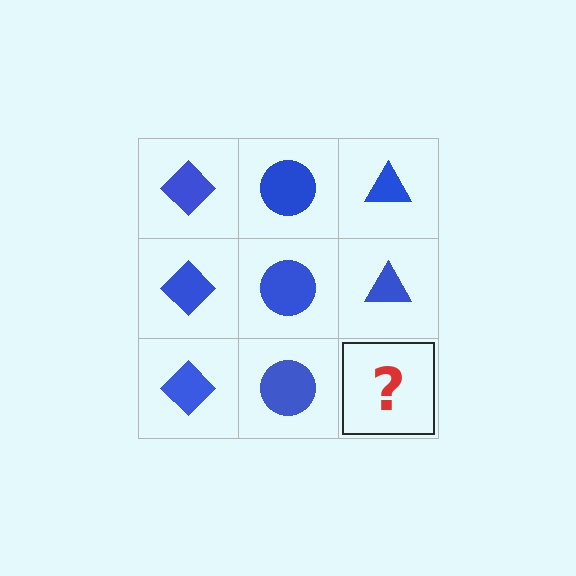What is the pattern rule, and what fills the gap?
The rule is that each column has a consistent shape. The gap should be filled with a blue triangle.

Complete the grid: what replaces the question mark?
The question mark should be replaced with a blue triangle.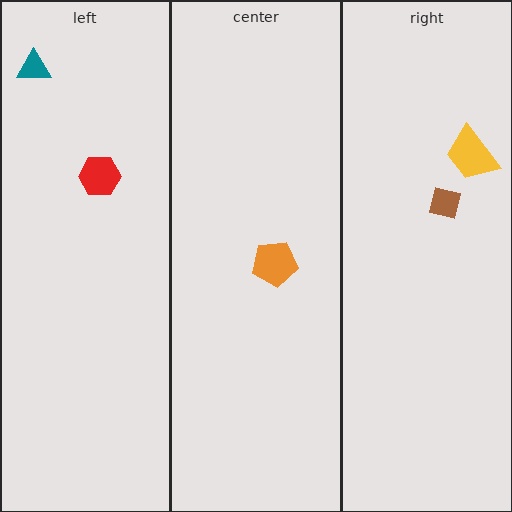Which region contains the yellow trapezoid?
The right region.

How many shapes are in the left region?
2.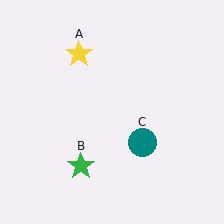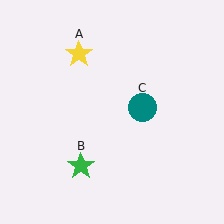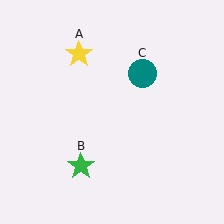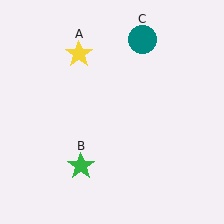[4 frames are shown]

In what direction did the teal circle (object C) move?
The teal circle (object C) moved up.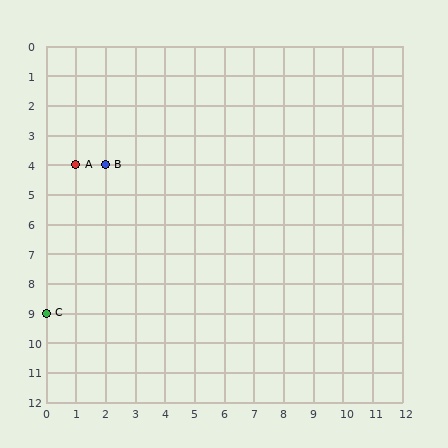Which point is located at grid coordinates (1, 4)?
Point A is at (1, 4).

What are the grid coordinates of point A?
Point A is at grid coordinates (1, 4).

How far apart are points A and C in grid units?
Points A and C are 1 column and 5 rows apart (about 5.1 grid units diagonally).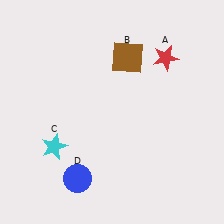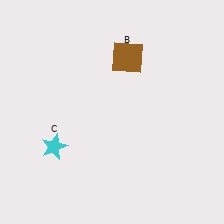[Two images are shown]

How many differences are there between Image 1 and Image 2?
There are 2 differences between the two images.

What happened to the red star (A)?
The red star (A) was removed in Image 2. It was in the top-right area of Image 1.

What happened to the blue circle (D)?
The blue circle (D) was removed in Image 2. It was in the bottom-left area of Image 1.